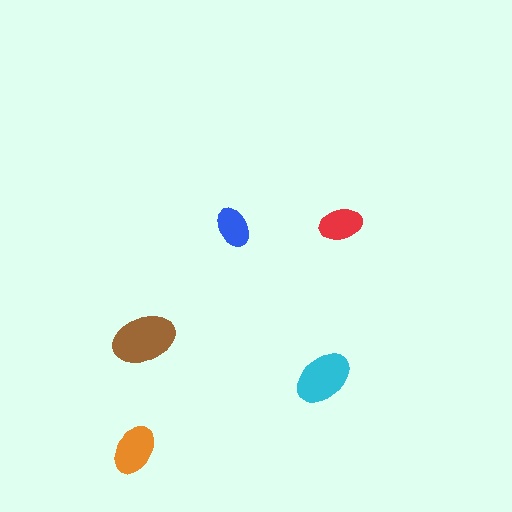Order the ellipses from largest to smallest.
the brown one, the cyan one, the orange one, the red one, the blue one.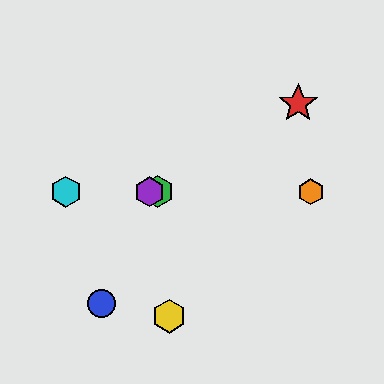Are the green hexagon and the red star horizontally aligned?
No, the green hexagon is at y≈192 and the red star is at y≈104.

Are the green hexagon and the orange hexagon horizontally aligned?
Yes, both are at y≈192.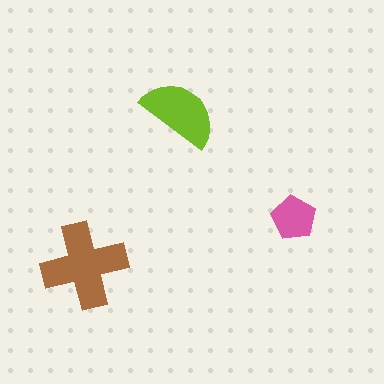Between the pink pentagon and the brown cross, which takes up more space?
The brown cross.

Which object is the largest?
The brown cross.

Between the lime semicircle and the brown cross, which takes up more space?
The brown cross.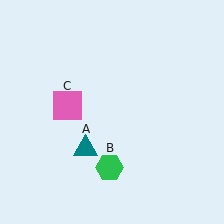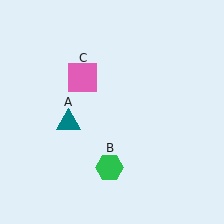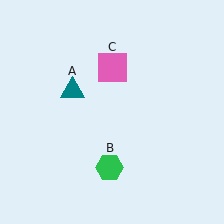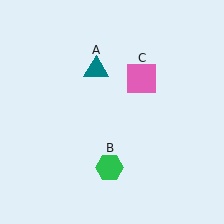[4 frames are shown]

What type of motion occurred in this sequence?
The teal triangle (object A), pink square (object C) rotated clockwise around the center of the scene.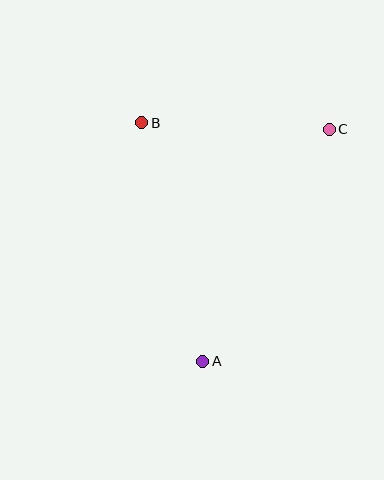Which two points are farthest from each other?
Points A and C are farthest from each other.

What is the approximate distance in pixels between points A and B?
The distance between A and B is approximately 246 pixels.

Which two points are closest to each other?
Points B and C are closest to each other.